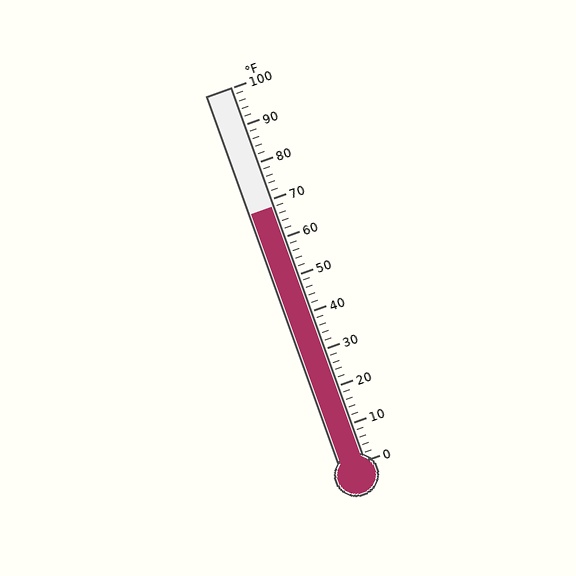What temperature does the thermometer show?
The thermometer shows approximately 68°F.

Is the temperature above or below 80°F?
The temperature is below 80°F.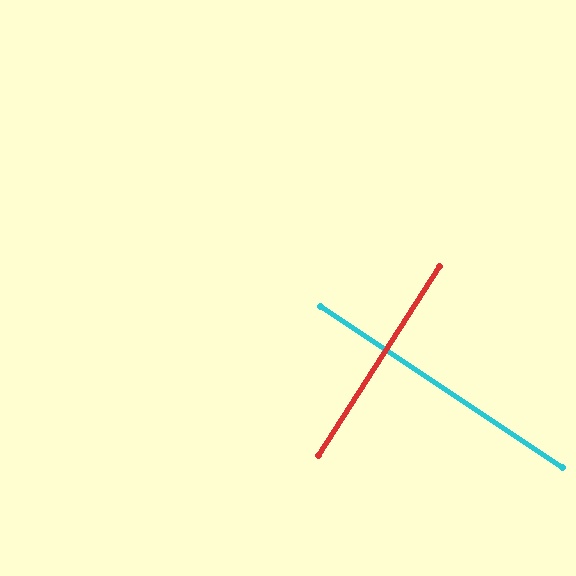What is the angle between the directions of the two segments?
Approximately 89 degrees.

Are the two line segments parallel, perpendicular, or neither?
Perpendicular — they meet at approximately 89°.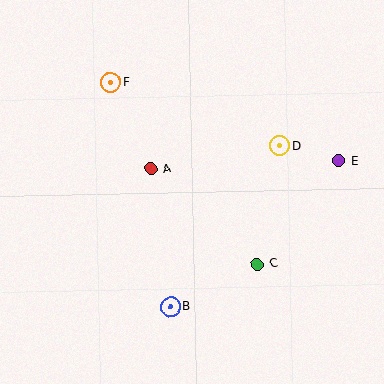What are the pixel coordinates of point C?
Point C is at (257, 264).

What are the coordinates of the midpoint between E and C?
The midpoint between E and C is at (298, 212).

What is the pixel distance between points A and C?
The distance between A and C is 143 pixels.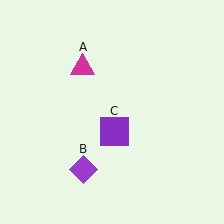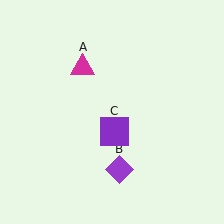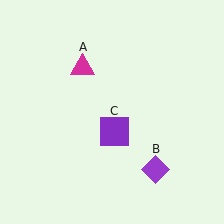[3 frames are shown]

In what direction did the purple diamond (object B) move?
The purple diamond (object B) moved right.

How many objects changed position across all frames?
1 object changed position: purple diamond (object B).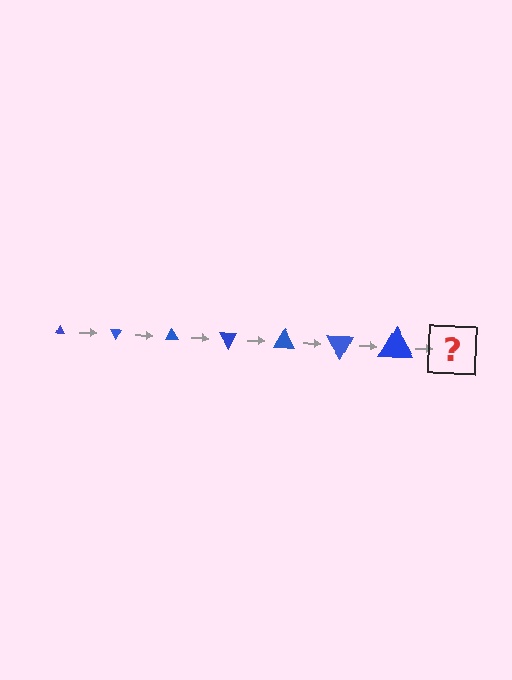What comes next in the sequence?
The next element should be a triangle, larger than the previous one and rotated 420 degrees from the start.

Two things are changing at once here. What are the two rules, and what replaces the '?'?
The two rules are that the triangle grows larger each step and it rotates 60 degrees each step. The '?' should be a triangle, larger than the previous one and rotated 420 degrees from the start.